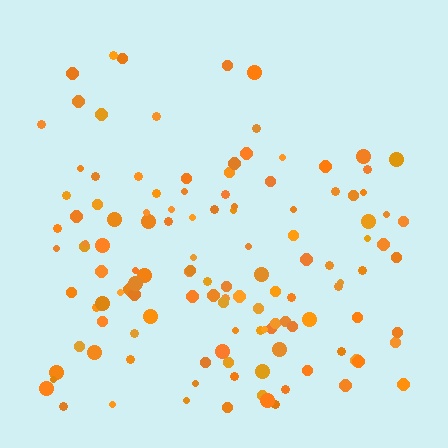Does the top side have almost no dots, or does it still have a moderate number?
Still a moderate number, just noticeably fewer than the bottom.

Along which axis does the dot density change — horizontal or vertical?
Vertical.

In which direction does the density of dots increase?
From top to bottom, with the bottom side densest.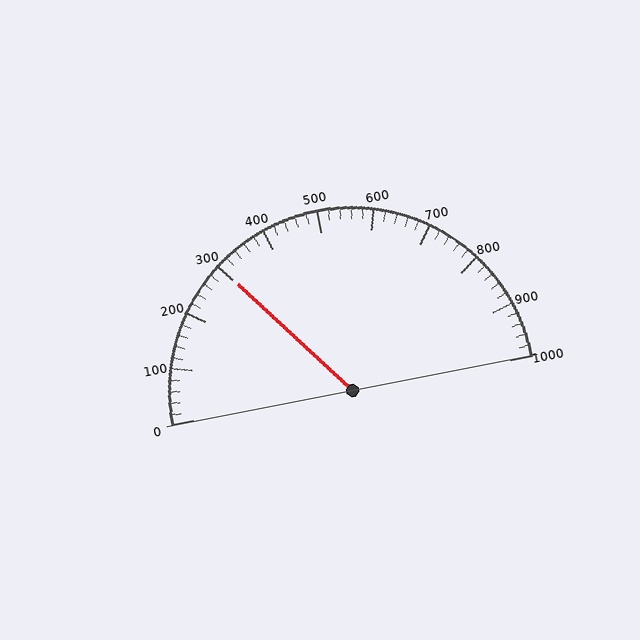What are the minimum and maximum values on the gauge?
The gauge ranges from 0 to 1000.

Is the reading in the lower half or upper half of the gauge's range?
The reading is in the lower half of the range (0 to 1000).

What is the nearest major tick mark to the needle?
The nearest major tick mark is 300.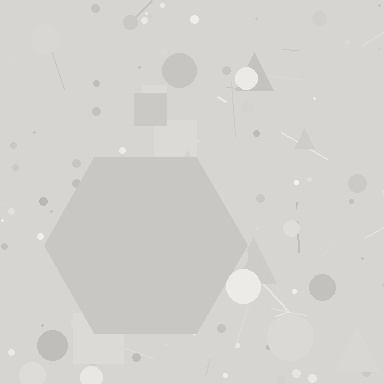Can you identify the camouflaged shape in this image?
The camouflaged shape is a hexagon.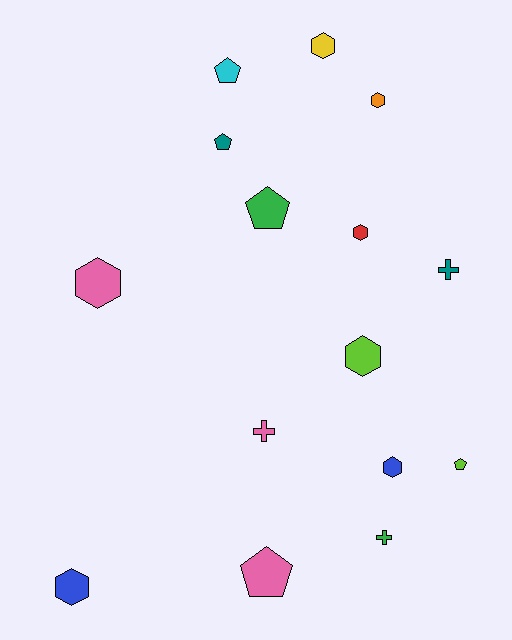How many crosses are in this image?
There are 3 crosses.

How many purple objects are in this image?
There are no purple objects.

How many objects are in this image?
There are 15 objects.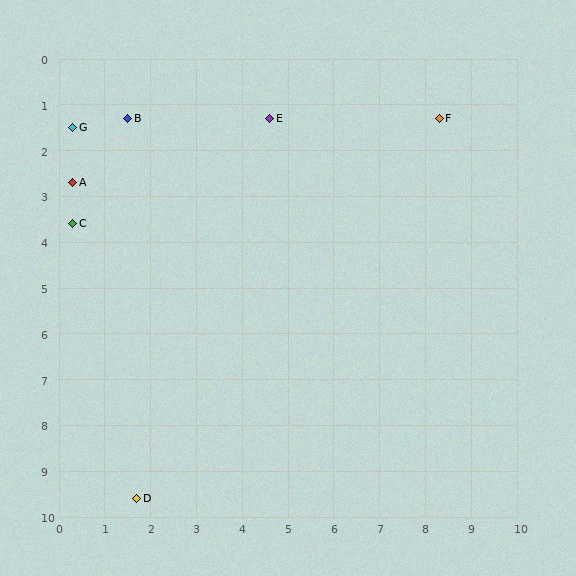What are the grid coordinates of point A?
Point A is at approximately (0.3, 2.7).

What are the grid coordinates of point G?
Point G is at approximately (0.3, 1.5).